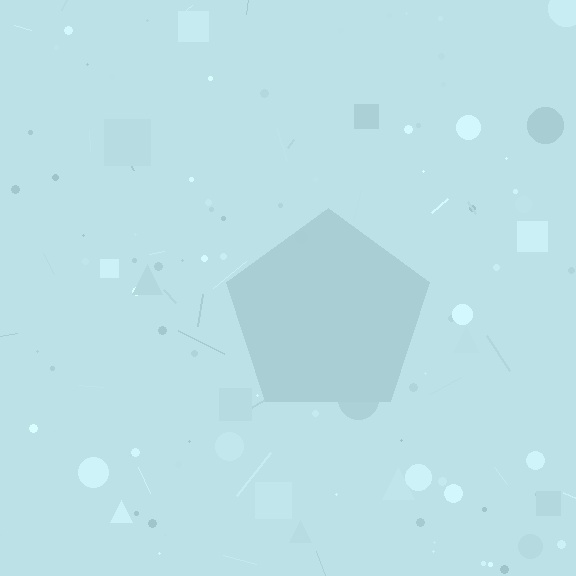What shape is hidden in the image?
A pentagon is hidden in the image.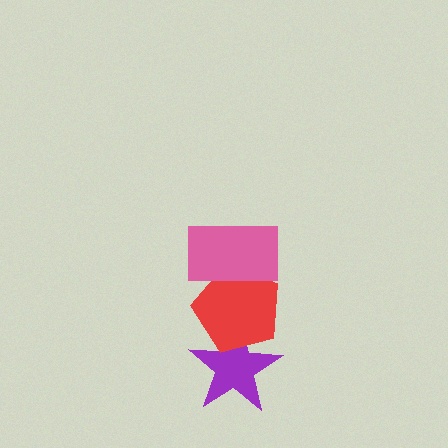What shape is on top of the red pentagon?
The pink rectangle is on top of the red pentagon.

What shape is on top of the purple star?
The red pentagon is on top of the purple star.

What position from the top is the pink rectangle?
The pink rectangle is 1st from the top.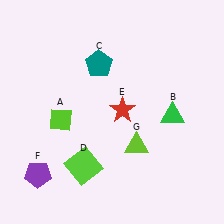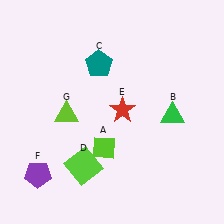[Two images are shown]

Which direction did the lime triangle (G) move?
The lime triangle (G) moved left.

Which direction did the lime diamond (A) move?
The lime diamond (A) moved right.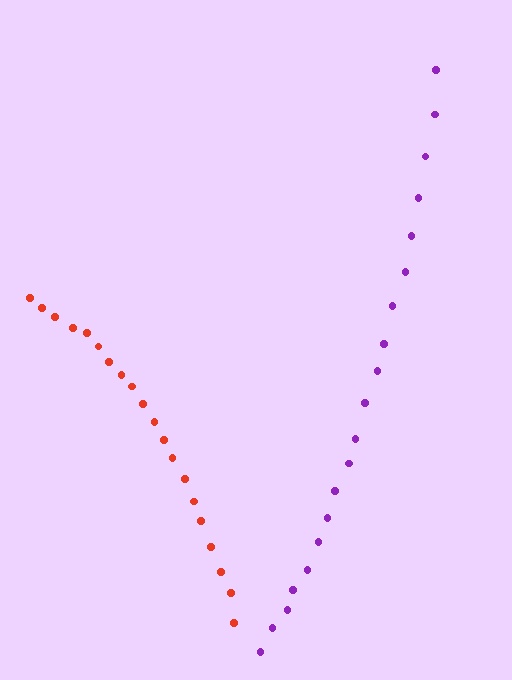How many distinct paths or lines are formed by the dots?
There are 2 distinct paths.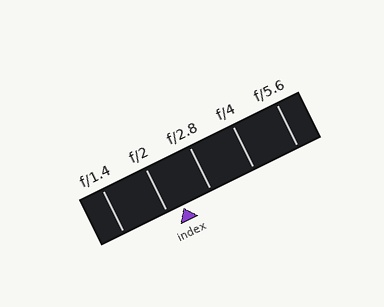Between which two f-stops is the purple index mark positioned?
The index mark is between f/2 and f/2.8.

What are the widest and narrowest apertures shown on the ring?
The widest aperture shown is f/1.4 and the narrowest is f/5.6.